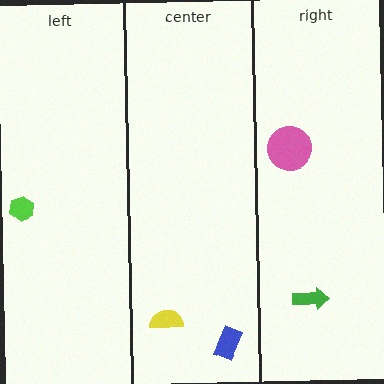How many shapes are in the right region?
2.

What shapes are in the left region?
The lime hexagon.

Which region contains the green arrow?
The right region.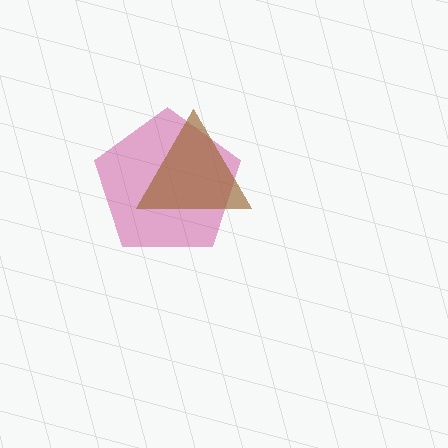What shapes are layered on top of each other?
The layered shapes are: a magenta pentagon, a brown triangle.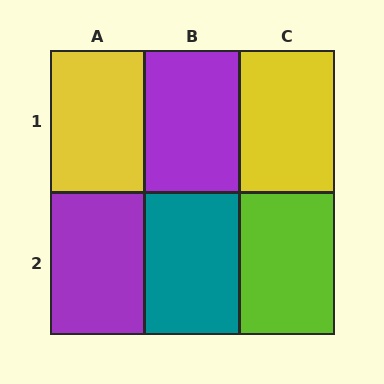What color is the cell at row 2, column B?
Teal.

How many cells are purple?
2 cells are purple.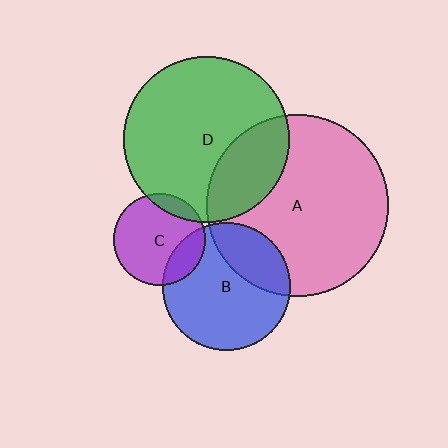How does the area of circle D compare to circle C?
Approximately 3.3 times.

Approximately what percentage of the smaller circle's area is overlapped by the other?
Approximately 25%.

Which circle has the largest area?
Circle A (pink).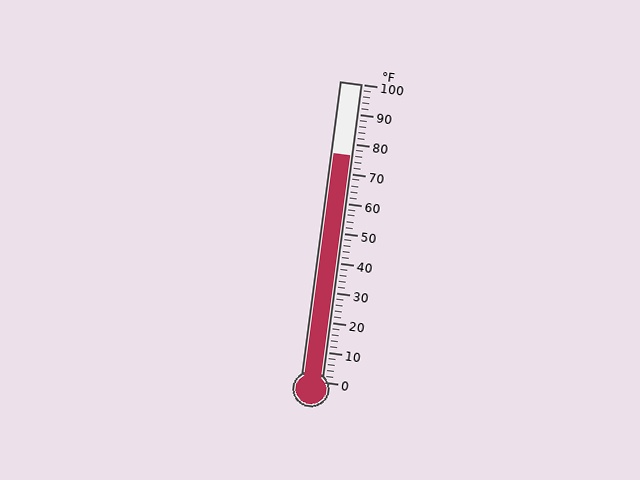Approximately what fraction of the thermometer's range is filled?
The thermometer is filled to approximately 75% of its range.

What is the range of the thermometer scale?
The thermometer scale ranges from 0°F to 100°F.